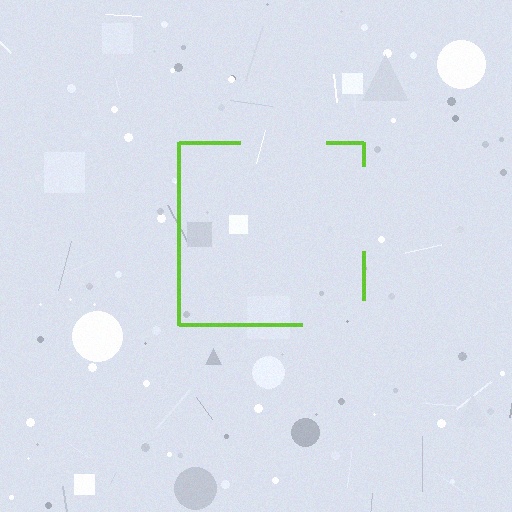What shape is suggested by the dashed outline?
The dashed outline suggests a square.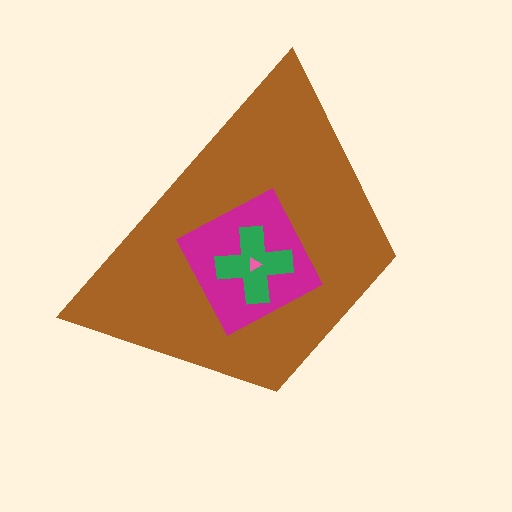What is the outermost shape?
The brown trapezoid.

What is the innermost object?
The pink triangle.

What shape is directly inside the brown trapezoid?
The magenta diamond.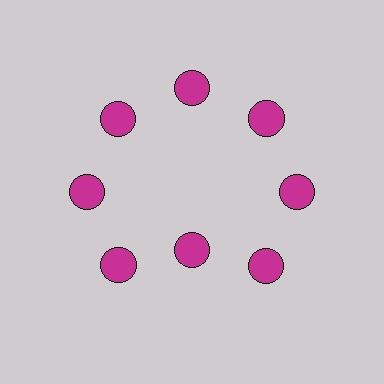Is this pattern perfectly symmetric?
No. The 8 magenta circles are arranged in a ring, but one element near the 6 o'clock position is pulled inward toward the center, breaking the 8-fold rotational symmetry.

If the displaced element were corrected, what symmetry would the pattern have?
It would have 8-fold rotational symmetry — the pattern would map onto itself every 45 degrees.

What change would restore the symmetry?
The symmetry would be restored by moving it outward, back onto the ring so that all 8 circles sit at equal angles and equal distance from the center.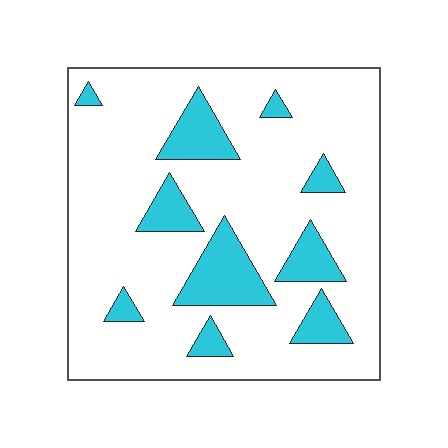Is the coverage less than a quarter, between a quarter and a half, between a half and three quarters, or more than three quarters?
Less than a quarter.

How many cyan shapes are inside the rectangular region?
10.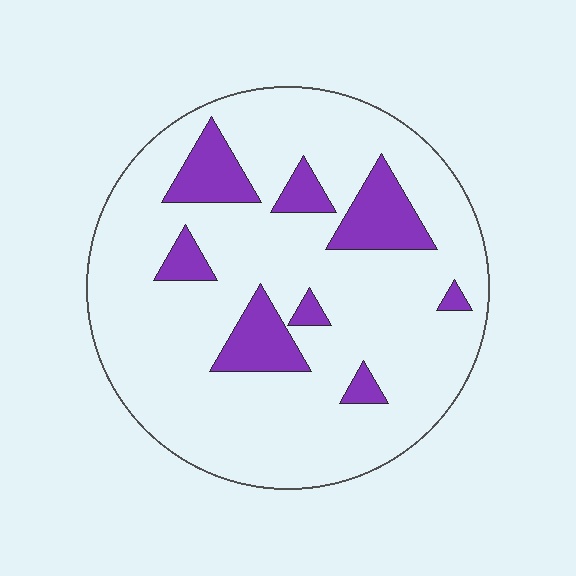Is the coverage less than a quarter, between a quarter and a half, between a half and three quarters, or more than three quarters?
Less than a quarter.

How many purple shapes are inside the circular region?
8.